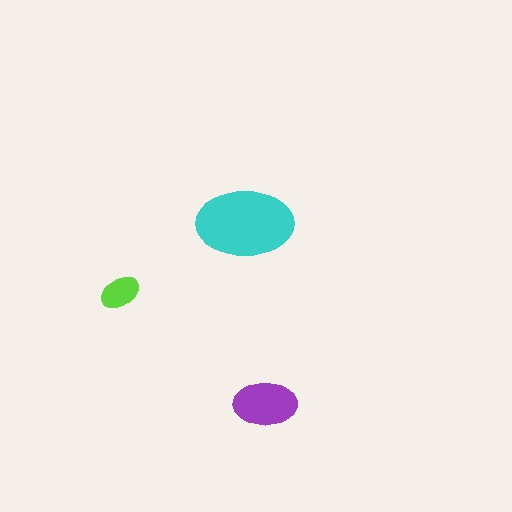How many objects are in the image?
There are 3 objects in the image.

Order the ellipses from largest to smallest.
the cyan one, the purple one, the lime one.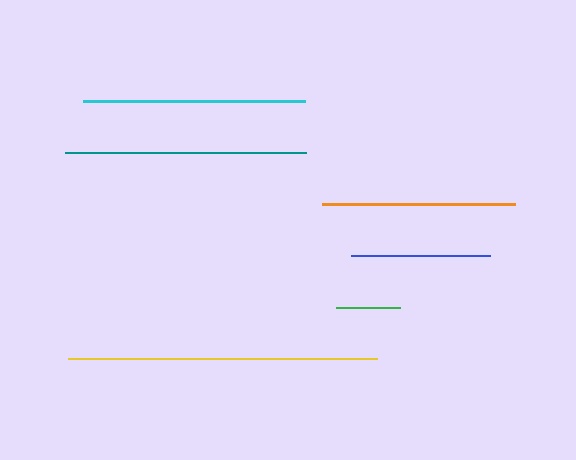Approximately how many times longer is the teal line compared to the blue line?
The teal line is approximately 1.7 times the length of the blue line.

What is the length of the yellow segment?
The yellow segment is approximately 309 pixels long.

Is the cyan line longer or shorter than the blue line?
The cyan line is longer than the blue line.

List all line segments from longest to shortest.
From longest to shortest: yellow, teal, cyan, orange, blue, green.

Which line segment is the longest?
The yellow line is the longest at approximately 309 pixels.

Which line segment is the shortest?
The green line is the shortest at approximately 64 pixels.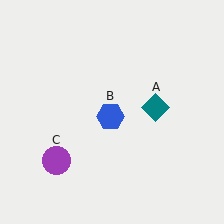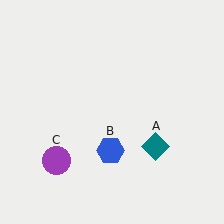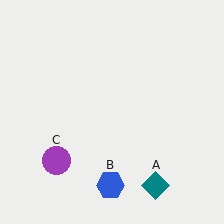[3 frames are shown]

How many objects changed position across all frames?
2 objects changed position: teal diamond (object A), blue hexagon (object B).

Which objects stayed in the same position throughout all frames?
Purple circle (object C) remained stationary.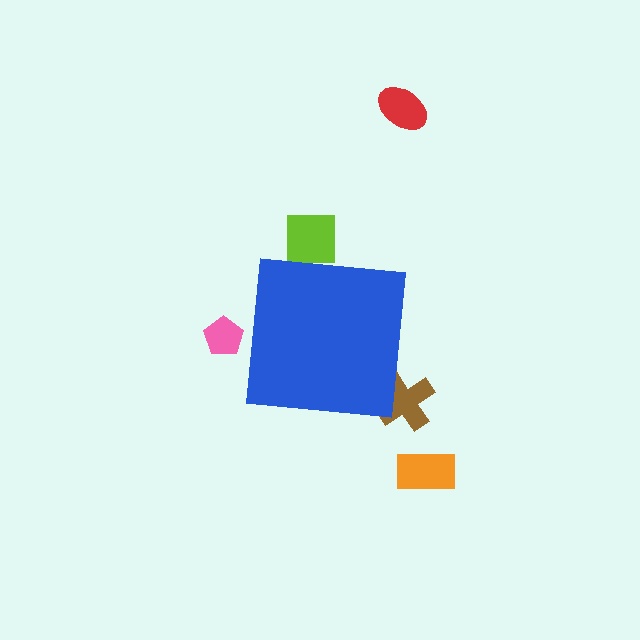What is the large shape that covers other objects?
A blue square.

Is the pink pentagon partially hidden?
Yes, the pink pentagon is partially hidden behind the blue square.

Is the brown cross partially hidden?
Yes, the brown cross is partially hidden behind the blue square.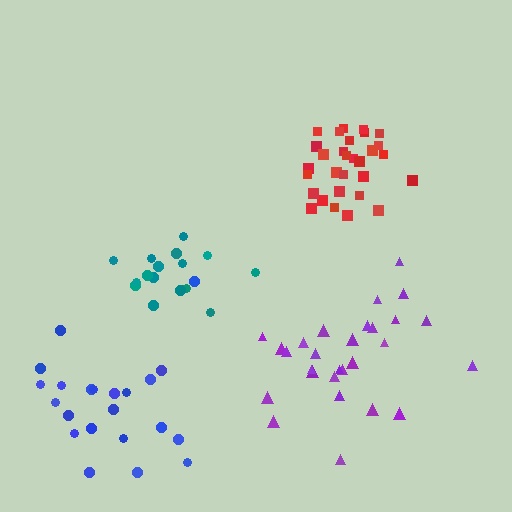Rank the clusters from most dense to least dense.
red, purple, teal, blue.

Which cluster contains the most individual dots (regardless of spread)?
Red (31).